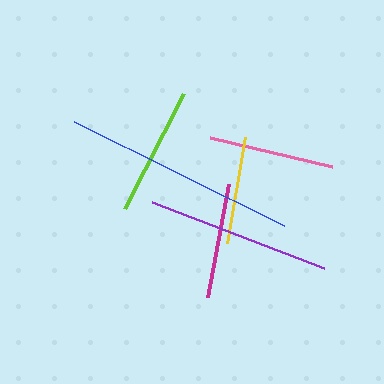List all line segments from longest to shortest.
From longest to shortest: blue, purple, lime, pink, magenta, yellow.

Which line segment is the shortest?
The yellow line is the shortest at approximately 107 pixels.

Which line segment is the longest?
The blue line is the longest at approximately 234 pixels.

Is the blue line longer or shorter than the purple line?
The blue line is longer than the purple line.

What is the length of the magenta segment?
The magenta segment is approximately 115 pixels long.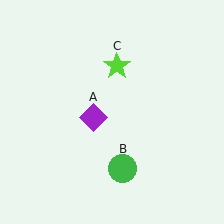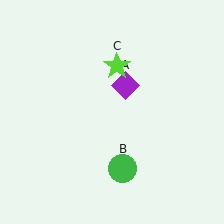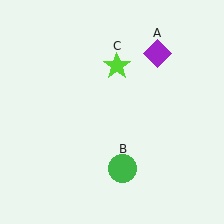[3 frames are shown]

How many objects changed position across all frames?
1 object changed position: purple diamond (object A).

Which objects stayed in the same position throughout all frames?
Green circle (object B) and lime star (object C) remained stationary.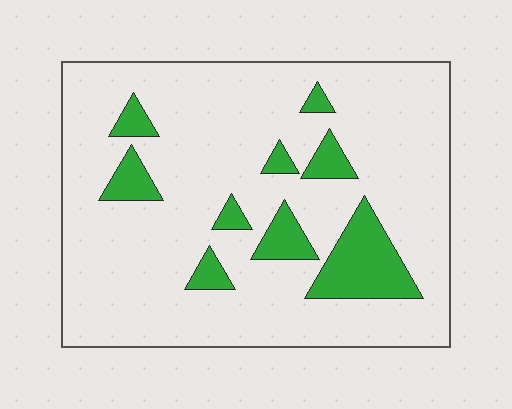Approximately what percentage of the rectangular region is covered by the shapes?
Approximately 15%.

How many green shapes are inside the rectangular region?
9.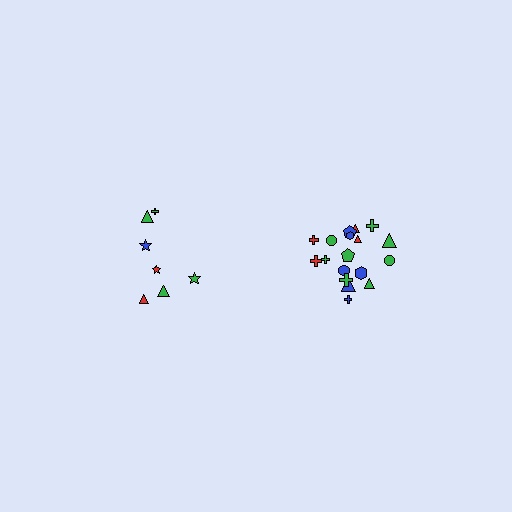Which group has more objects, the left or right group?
The right group.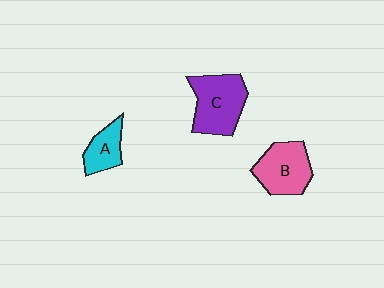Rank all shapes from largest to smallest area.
From largest to smallest: C (purple), B (pink), A (cyan).